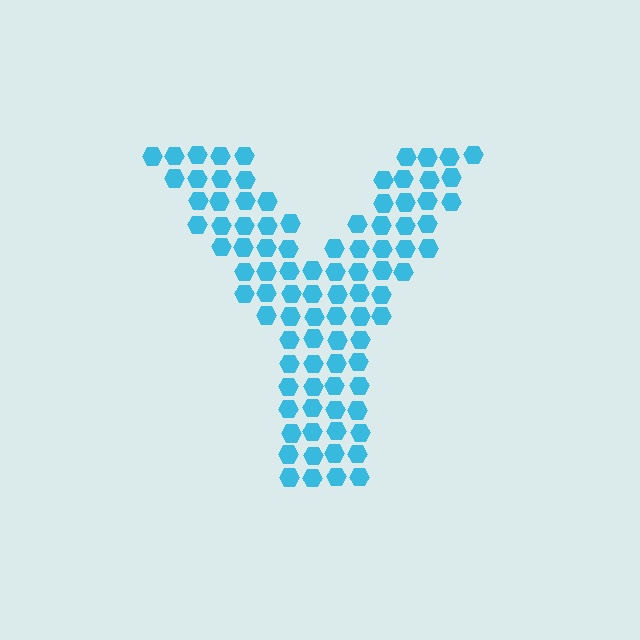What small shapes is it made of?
It is made of small hexagons.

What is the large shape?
The large shape is the letter Y.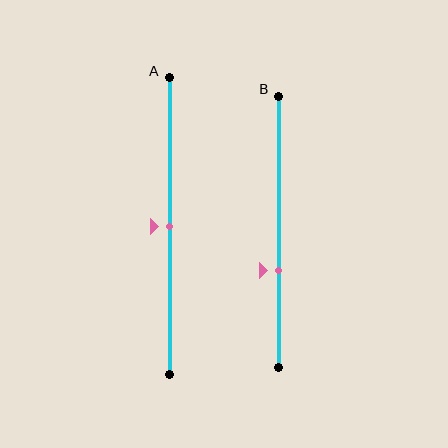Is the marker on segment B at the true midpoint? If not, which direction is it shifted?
No, the marker on segment B is shifted downward by about 14% of the segment length.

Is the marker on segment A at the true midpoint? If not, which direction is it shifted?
Yes, the marker on segment A is at the true midpoint.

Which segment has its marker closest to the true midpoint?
Segment A has its marker closest to the true midpoint.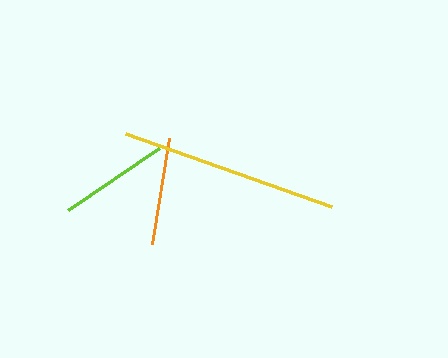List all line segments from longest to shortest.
From longest to shortest: yellow, lime, orange.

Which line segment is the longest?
The yellow line is the longest at approximately 218 pixels.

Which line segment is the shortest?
The orange line is the shortest at approximately 108 pixels.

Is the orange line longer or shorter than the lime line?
The lime line is longer than the orange line.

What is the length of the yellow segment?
The yellow segment is approximately 218 pixels long.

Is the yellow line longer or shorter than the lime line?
The yellow line is longer than the lime line.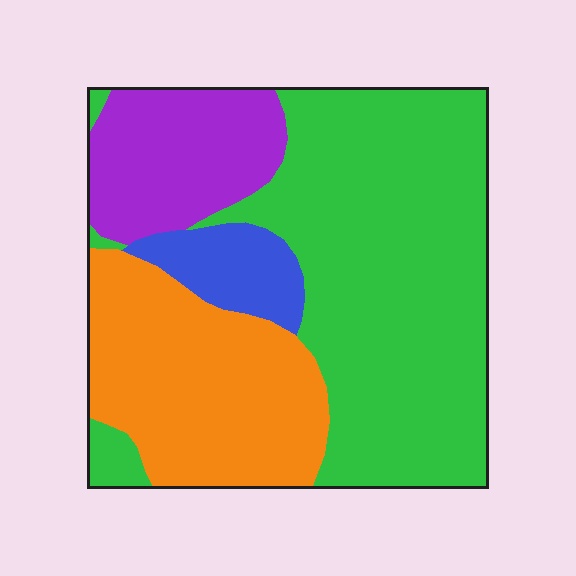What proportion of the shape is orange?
Orange takes up about one quarter (1/4) of the shape.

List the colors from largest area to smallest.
From largest to smallest: green, orange, purple, blue.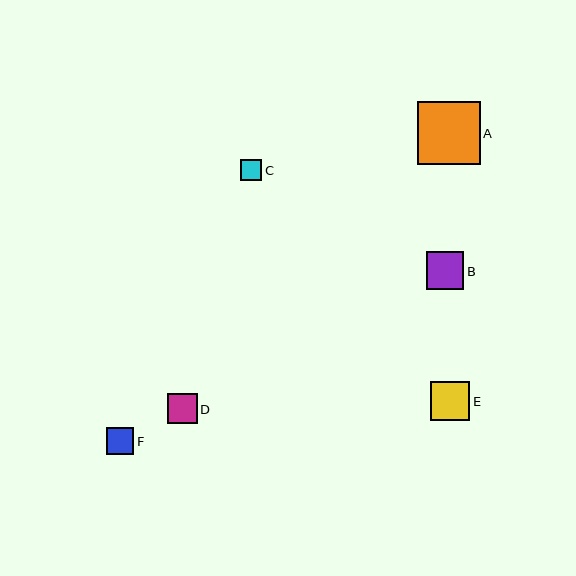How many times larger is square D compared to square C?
Square D is approximately 1.4 times the size of square C.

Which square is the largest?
Square A is the largest with a size of approximately 63 pixels.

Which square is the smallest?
Square C is the smallest with a size of approximately 21 pixels.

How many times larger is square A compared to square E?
Square A is approximately 1.6 times the size of square E.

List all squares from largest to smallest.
From largest to smallest: A, E, B, D, F, C.